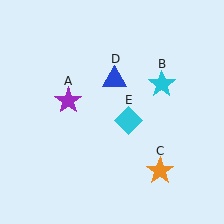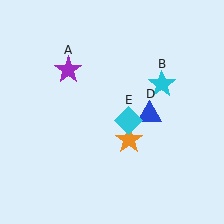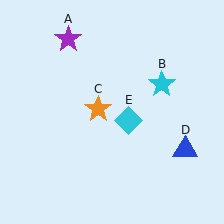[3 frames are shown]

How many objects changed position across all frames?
3 objects changed position: purple star (object A), orange star (object C), blue triangle (object D).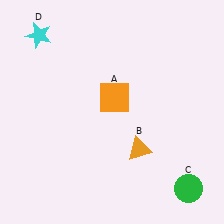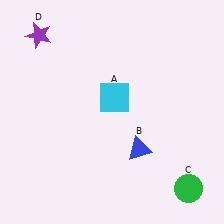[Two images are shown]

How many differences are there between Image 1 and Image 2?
There are 3 differences between the two images.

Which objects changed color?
A changed from orange to cyan. B changed from orange to blue. D changed from cyan to purple.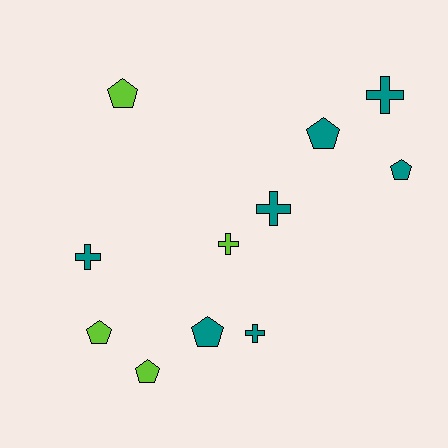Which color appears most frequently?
Teal, with 7 objects.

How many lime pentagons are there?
There are 3 lime pentagons.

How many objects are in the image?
There are 11 objects.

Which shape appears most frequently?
Pentagon, with 6 objects.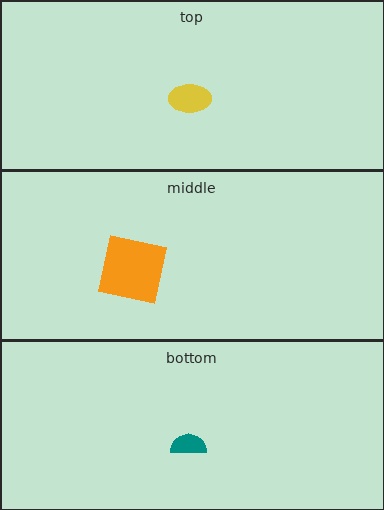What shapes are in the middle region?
The orange square.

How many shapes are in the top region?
1.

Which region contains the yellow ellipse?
The top region.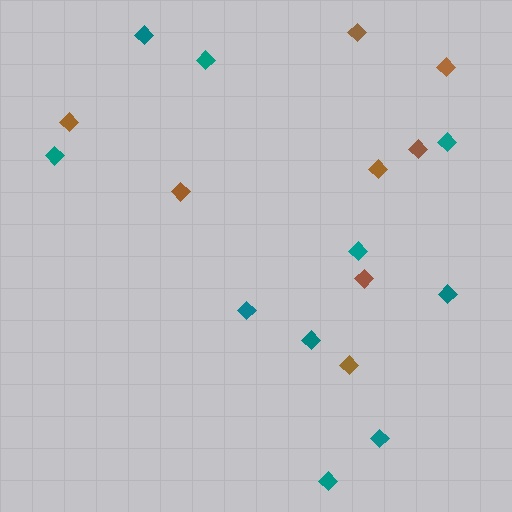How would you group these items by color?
There are 2 groups: one group of teal diamonds (10) and one group of brown diamonds (8).